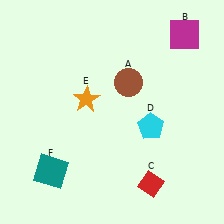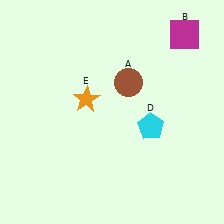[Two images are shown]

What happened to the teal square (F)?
The teal square (F) was removed in Image 2. It was in the bottom-left area of Image 1.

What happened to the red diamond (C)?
The red diamond (C) was removed in Image 2. It was in the bottom-right area of Image 1.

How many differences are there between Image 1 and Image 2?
There are 2 differences between the two images.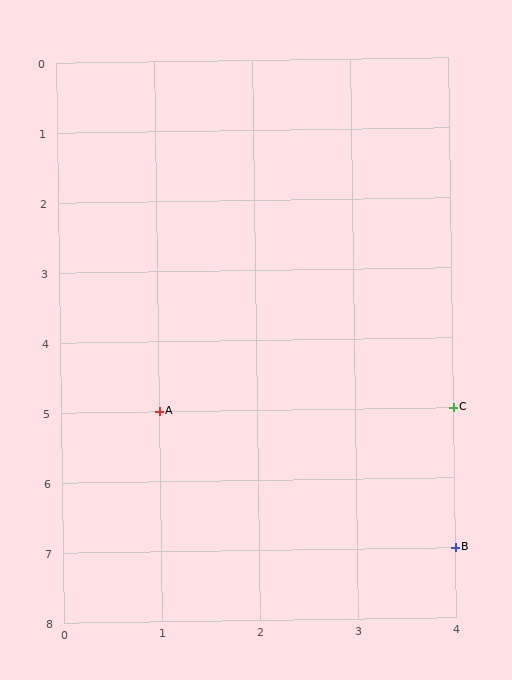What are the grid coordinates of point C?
Point C is at grid coordinates (4, 5).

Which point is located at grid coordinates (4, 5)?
Point C is at (4, 5).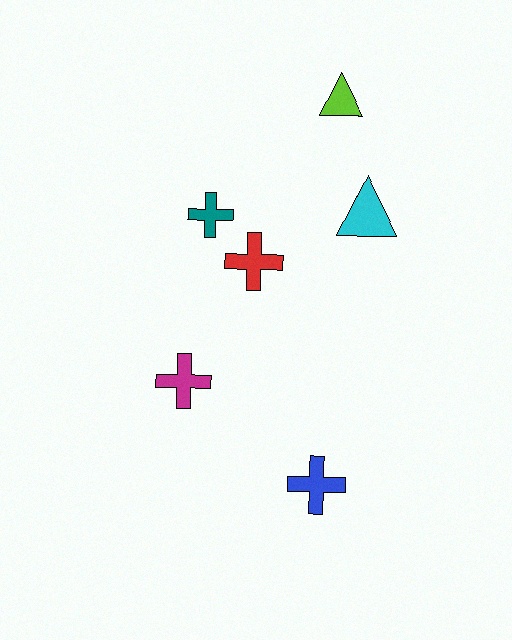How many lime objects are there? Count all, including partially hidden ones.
There is 1 lime object.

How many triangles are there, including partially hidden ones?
There are 2 triangles.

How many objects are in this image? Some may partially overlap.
There are 6 objects.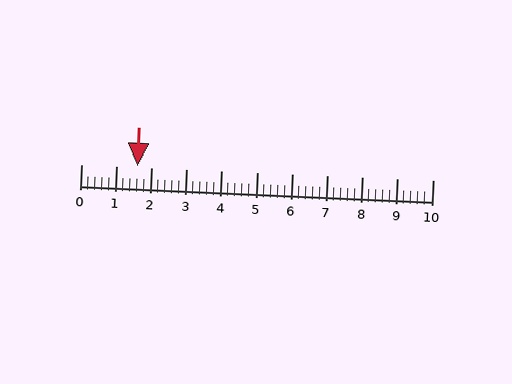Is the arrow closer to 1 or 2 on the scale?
The arrow is closer to 2.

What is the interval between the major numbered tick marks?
The major tick marks are spaced 1 units apart.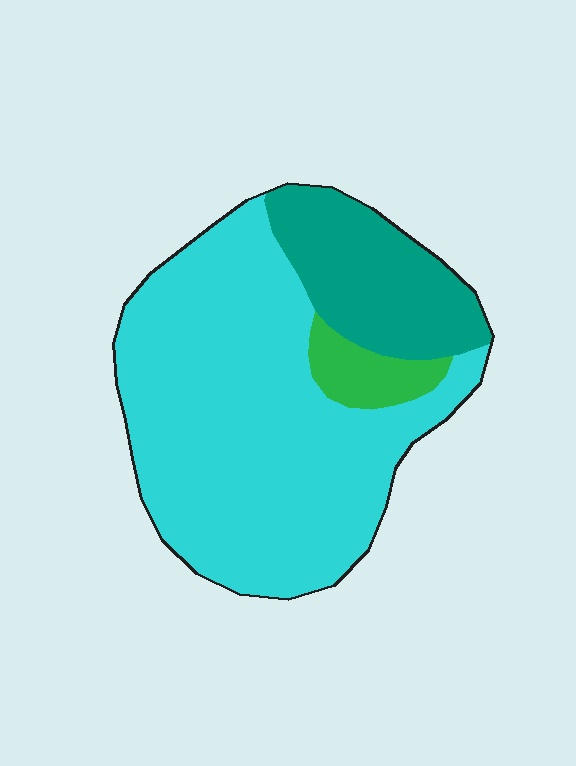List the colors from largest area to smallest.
From largest to smallest: cyan, teal, green.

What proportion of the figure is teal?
Teal takes up about one fifth (1/5) of the figure.